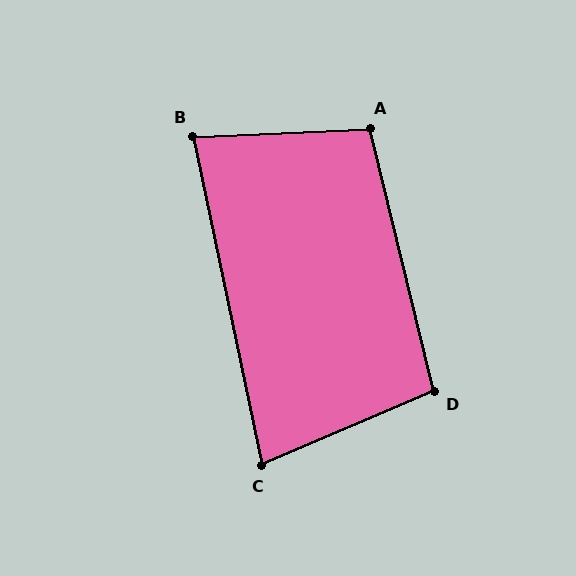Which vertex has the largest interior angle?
A, at approximately 101 degrees.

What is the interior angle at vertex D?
Approximately 99 degrees (obtuse).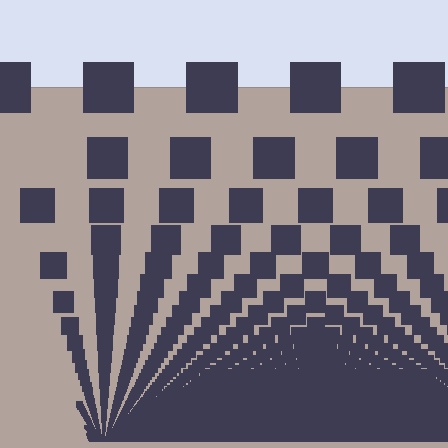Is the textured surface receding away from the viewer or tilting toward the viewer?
The surface appears to tilt toward the viewer. Texture elements get larger and sparser toward the top.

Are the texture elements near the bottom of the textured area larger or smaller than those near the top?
Smaller. The gradient is inverted — elements near the bottom are smaller and denser.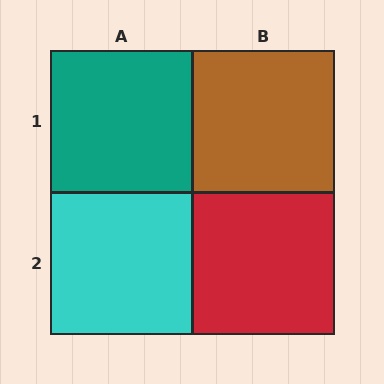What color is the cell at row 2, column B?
Red.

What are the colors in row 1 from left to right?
Teal, brown.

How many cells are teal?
1 cell is teal.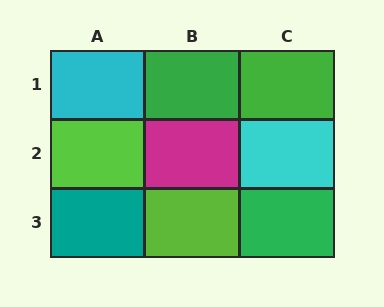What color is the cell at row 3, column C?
Green.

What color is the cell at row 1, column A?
Cyan.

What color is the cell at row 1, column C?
Green.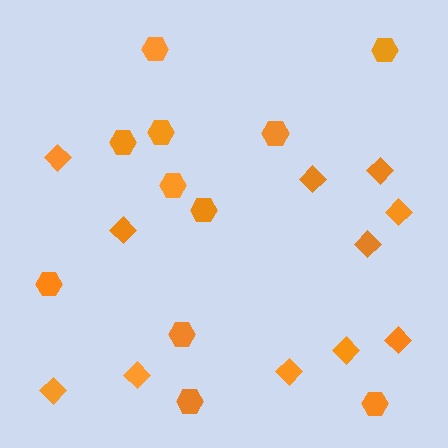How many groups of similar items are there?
There are 2 groups: one group of diamonds (11) and one group of hexagons (11).